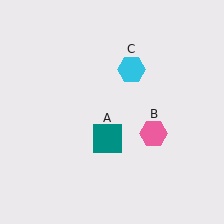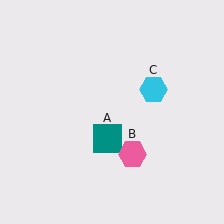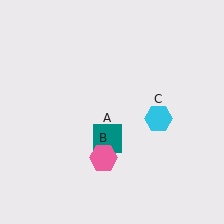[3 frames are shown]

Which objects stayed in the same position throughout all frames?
Teal square (object A) remained stationary.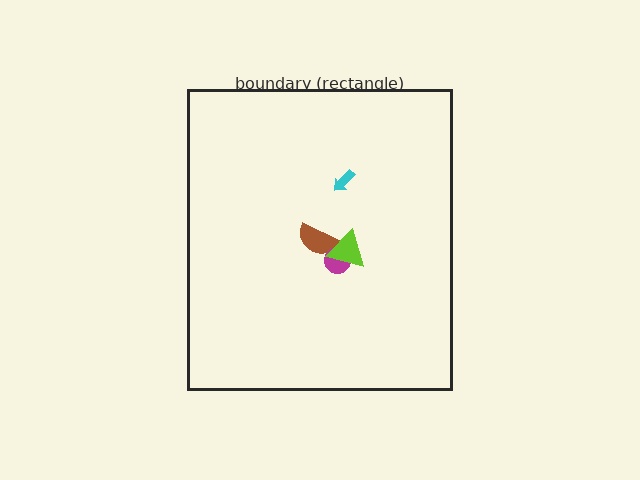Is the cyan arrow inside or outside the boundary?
Inside.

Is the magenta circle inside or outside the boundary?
Inside.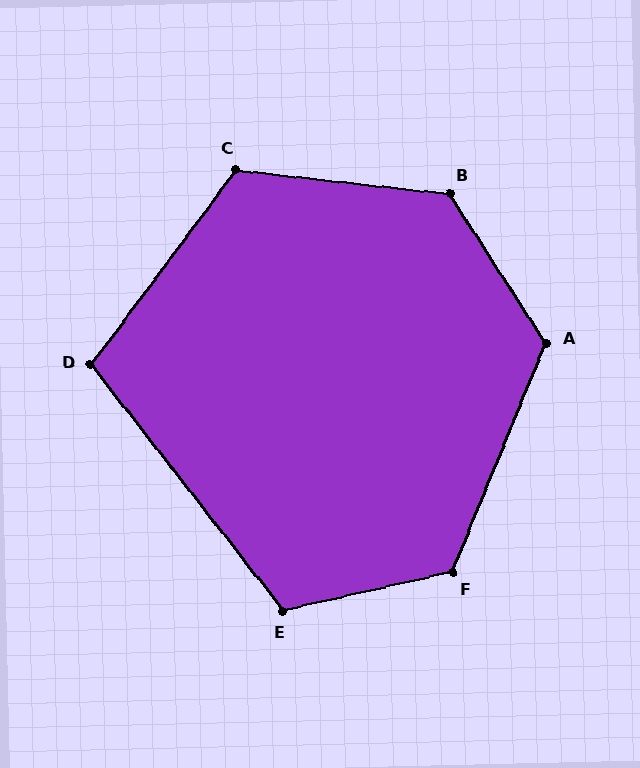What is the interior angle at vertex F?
Approximately 125 degrees (obtuse).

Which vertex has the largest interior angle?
B, at approximately 129 degrees.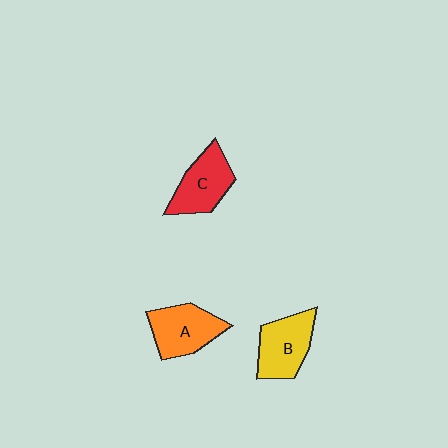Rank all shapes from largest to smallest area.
From largest to smallest: B (yellow), A (orange), C (red).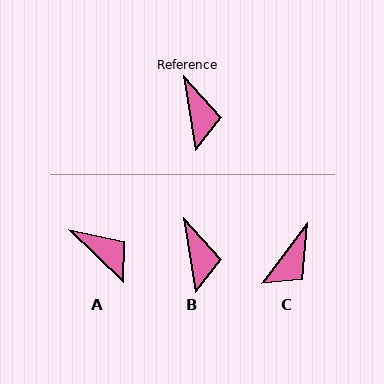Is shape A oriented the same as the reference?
No, it is off by about 37 degrees.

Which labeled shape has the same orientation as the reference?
B.